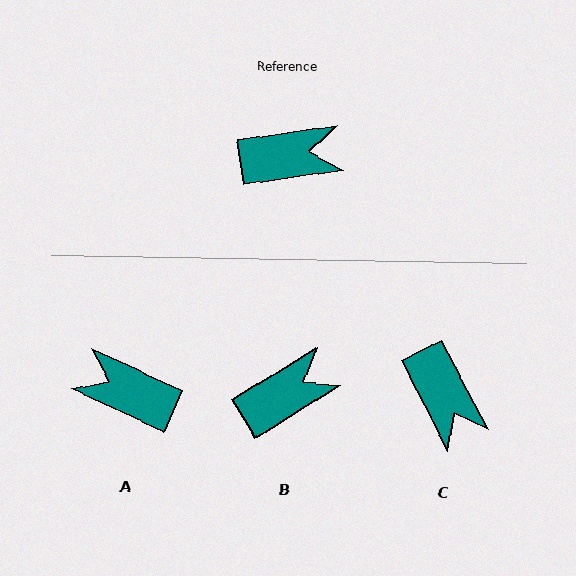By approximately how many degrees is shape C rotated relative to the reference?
Approximately 71 degrees clockwise.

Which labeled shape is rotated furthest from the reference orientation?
A, about 147 degrees away.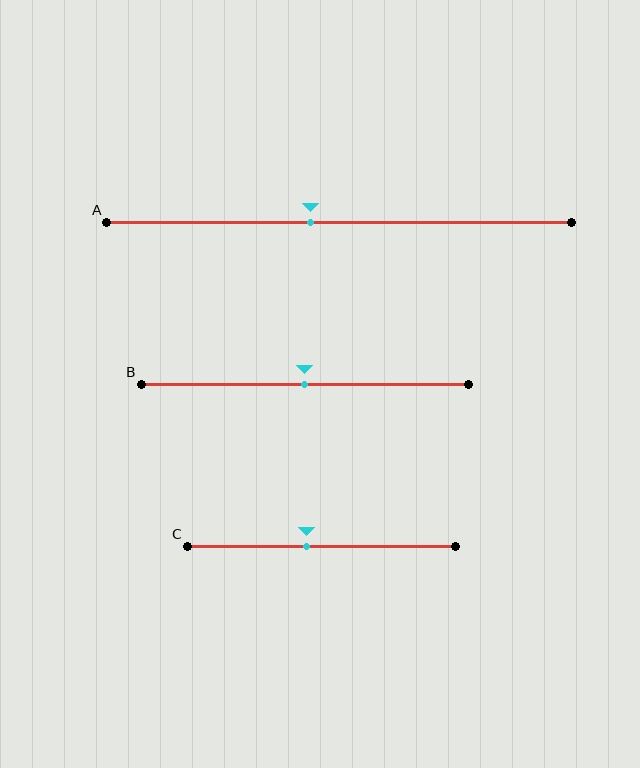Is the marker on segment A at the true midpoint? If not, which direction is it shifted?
No, the marker on segment A is shifted to the left by about 6% of the segment length.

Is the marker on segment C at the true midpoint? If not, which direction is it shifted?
No, the marker on segment C is shifted to the left by about 6% of the segment length.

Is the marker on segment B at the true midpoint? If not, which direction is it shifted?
Yes, the marker on segment B is at the true midpoint.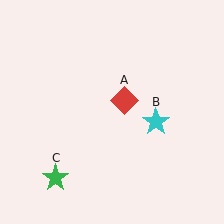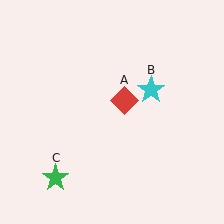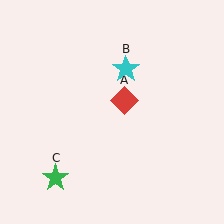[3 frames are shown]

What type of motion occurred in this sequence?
The cyan star (object B) rotated counterclockwise around the center of the scene.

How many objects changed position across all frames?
1 object changed position: cyan star (object B).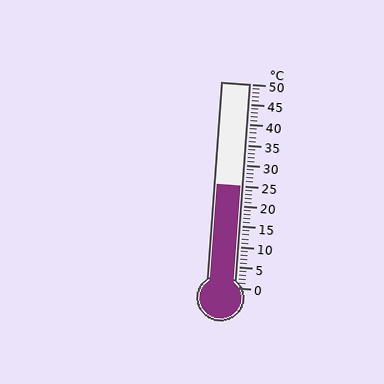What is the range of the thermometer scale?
The thermometer scale ranges from 0°C to 50°C.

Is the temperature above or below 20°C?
The temperature is above 20°C.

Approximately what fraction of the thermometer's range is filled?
The thermometer is filled to approximately 50% of its range.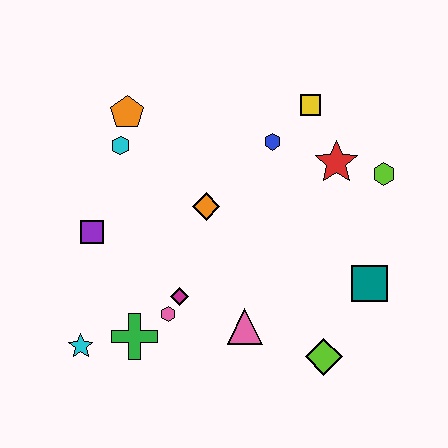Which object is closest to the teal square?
The lime diamond is closest to the teal square.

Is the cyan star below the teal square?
Yes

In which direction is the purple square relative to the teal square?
The purple square is to the left of the teal square.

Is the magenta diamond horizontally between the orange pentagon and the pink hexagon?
No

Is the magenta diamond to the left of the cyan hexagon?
No